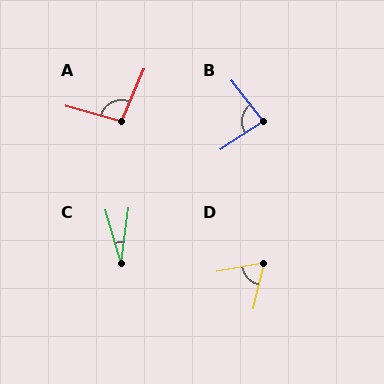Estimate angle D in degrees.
Approximately 67 degrees.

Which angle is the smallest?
C, at approximately 24 degrees.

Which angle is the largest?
A, at approximately 98 degrees.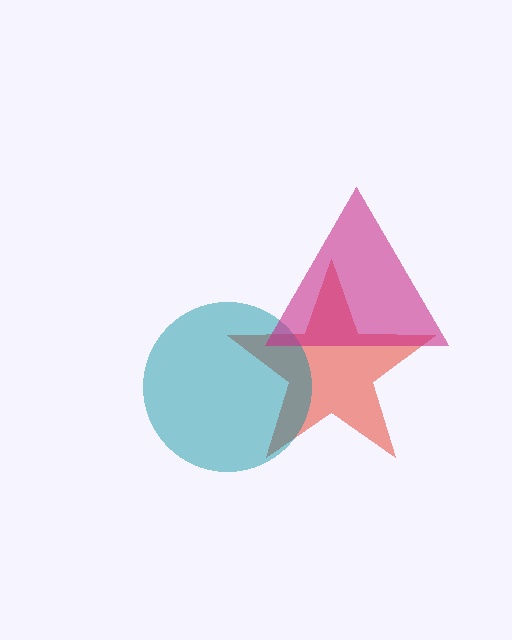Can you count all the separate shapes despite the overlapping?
Yes, there are 3 separate shapes.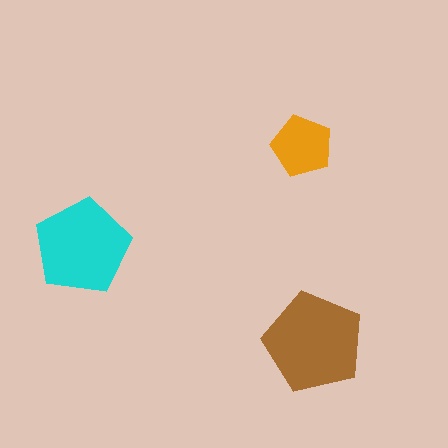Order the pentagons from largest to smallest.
the brown one, the cyan one, the orange one.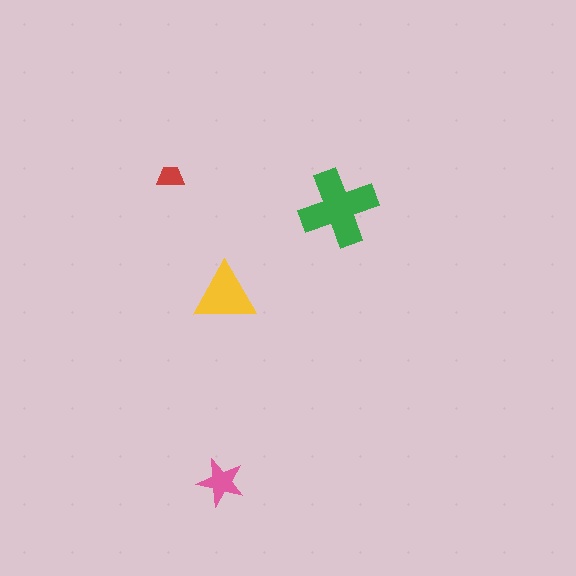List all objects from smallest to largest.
The red trapezoid, the pink star, the yellow triangle, the green cross.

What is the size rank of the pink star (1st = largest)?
3rd.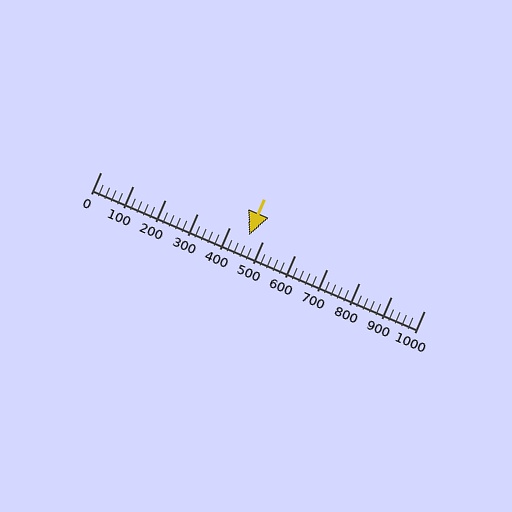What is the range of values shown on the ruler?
The ruler shows values from 0 to 1000.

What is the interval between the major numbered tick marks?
The major tick marks are spaced 100 units apart.